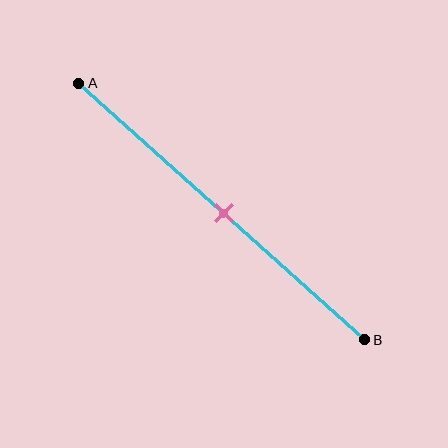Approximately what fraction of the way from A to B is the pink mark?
The pink mark is approximately 50% of the way from A to B.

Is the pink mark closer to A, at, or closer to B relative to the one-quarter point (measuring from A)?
The pink mark is closer to point B than the one-quarter point of segment AB.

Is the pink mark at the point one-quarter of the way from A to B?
No, the mark is at about 50% from A, not at the 25% one-quarter point.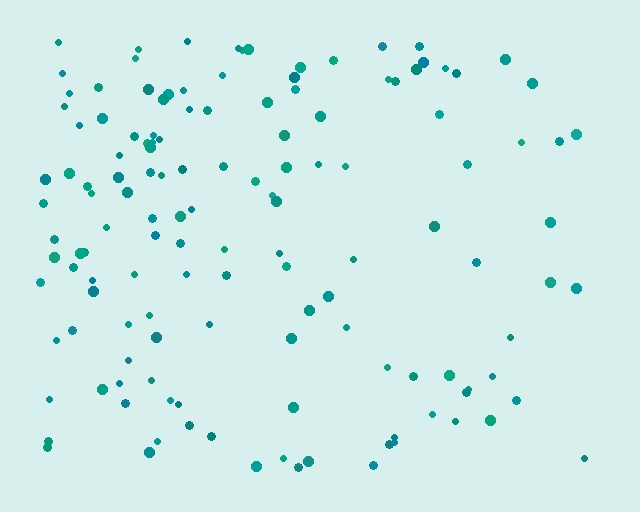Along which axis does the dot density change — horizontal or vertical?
Horizontal.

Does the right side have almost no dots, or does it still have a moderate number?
Still a moderate number, just noticeably fewer than the left.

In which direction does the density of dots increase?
From right to left, with the left side densest.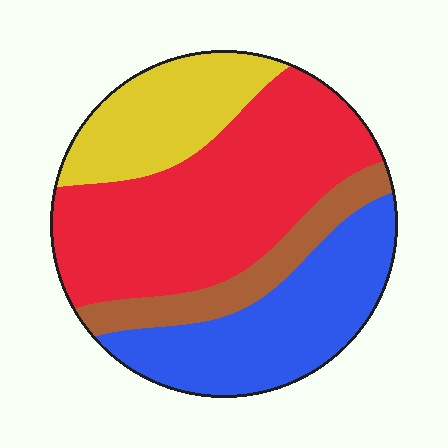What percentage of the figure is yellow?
Yellow takes up about one sixth (1/6) of the figure.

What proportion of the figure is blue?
Blue takes up between a quarter and a half of the figure.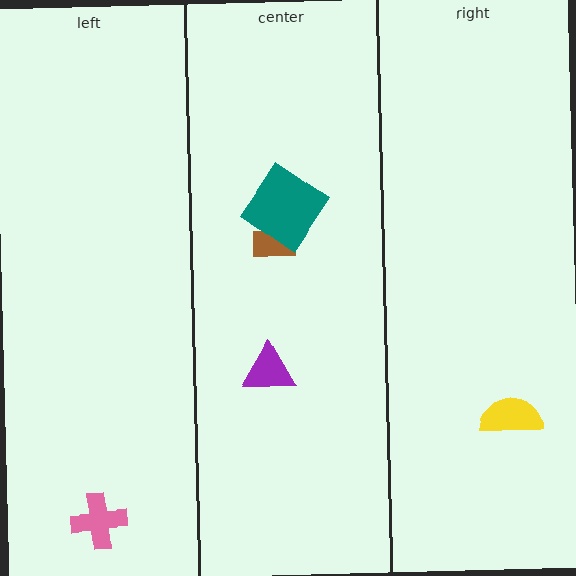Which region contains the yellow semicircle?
The right region.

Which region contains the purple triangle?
The center region.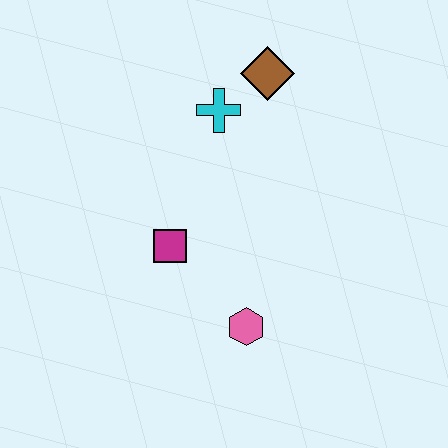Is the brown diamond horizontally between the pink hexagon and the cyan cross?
No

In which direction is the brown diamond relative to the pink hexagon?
The brown diamond is above the pink hexagon.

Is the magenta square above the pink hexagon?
Yes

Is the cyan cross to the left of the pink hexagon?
Yes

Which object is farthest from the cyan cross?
The pink hexagon is farthest from the cyan cross.